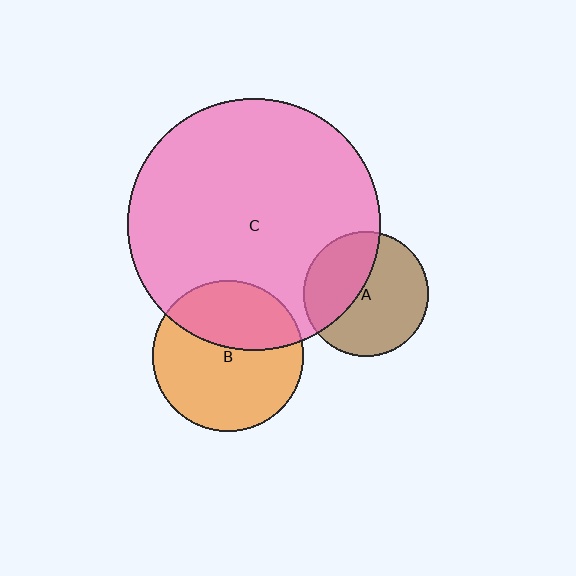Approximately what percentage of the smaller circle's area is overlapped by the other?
Approximately 35%.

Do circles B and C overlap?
Yes.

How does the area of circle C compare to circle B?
Approximately 2.8 times.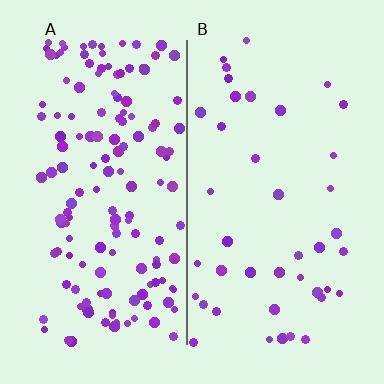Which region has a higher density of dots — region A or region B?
A (the left).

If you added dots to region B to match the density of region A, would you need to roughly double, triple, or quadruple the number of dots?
Approximately quadruple.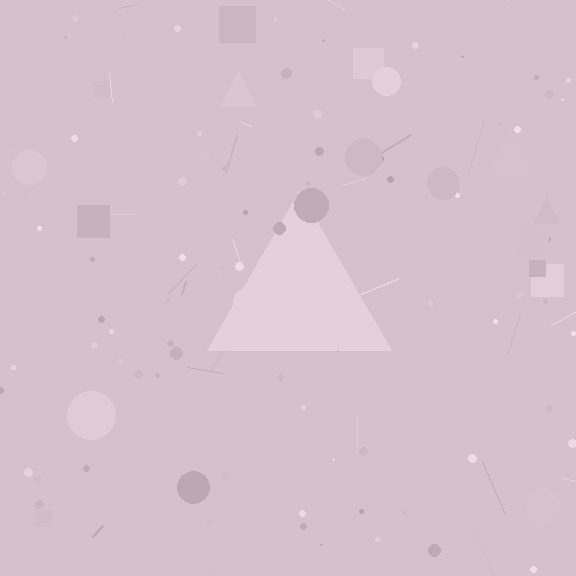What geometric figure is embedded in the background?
A triangle is embedded in the background.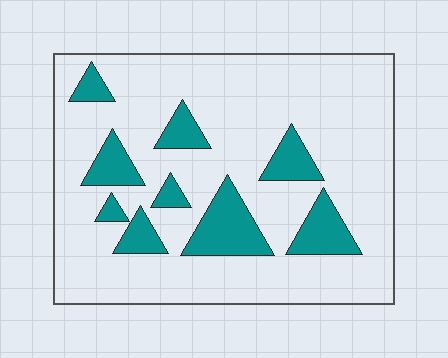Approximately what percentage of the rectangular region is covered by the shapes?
Approximately 20%.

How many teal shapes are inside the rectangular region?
9.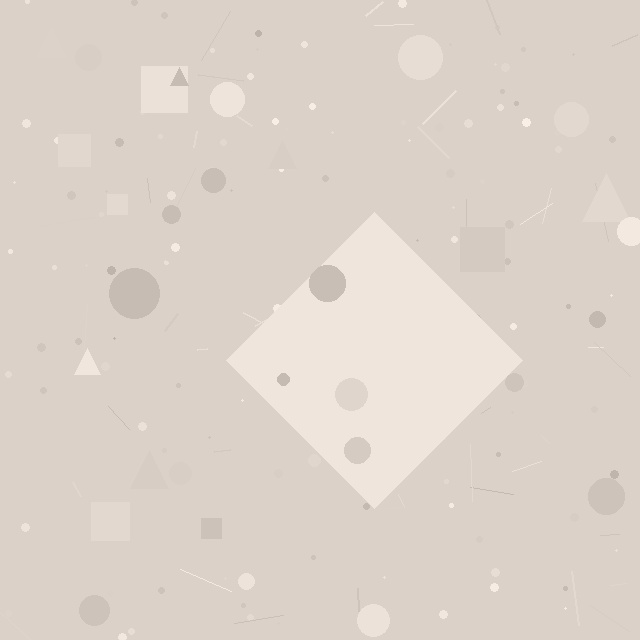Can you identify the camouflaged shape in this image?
The camouflaged shape is a diamond.